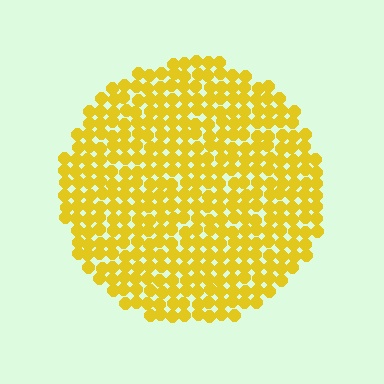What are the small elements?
The small elements are circles.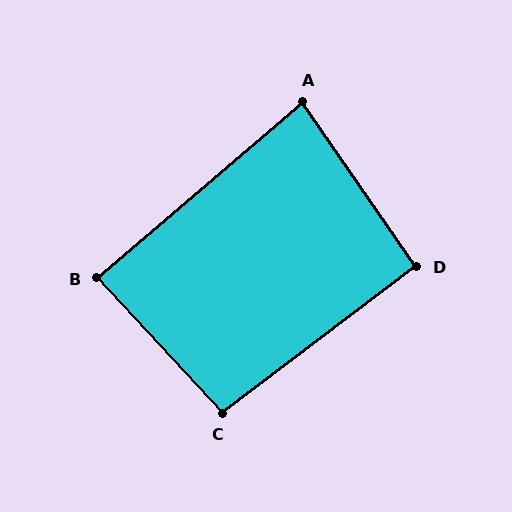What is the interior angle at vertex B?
Approximately 88 degrees (approximately right).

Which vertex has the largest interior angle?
C, at approximately 96 degrees.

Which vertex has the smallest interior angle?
A, at approximately 84 degrees.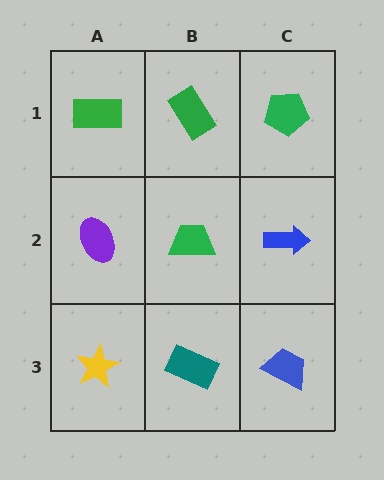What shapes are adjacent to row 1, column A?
A purple ellipse (row 2, column A), a green rectangle (row 1, column B).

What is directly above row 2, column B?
A green rectangle.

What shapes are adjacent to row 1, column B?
A green trapezoid (row 2, column B), a green rectangle (row 1, column A), a green pentagon (row 1, column C).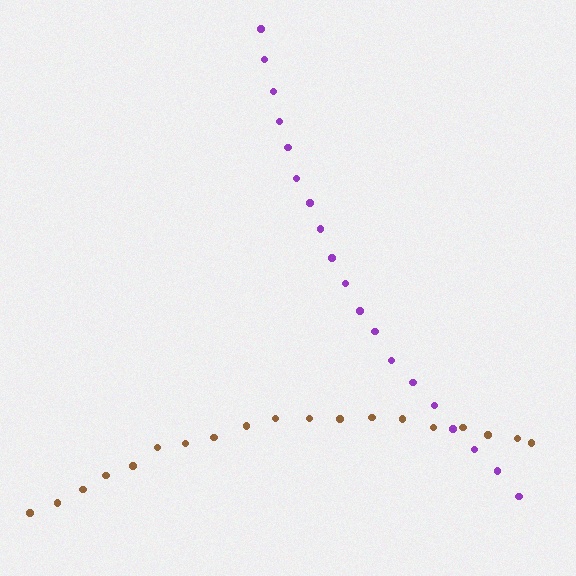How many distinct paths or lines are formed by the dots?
There are 2 distinct paths.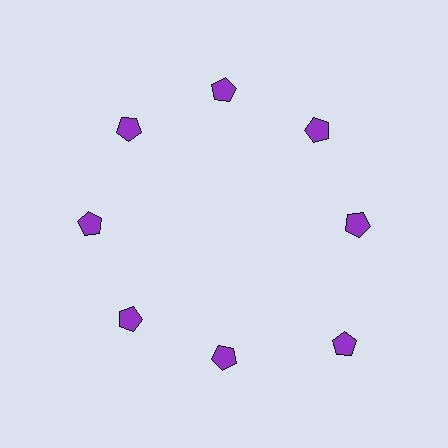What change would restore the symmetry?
The symmetry would be restored by moving it inward, back onto the ring so that all 8 pentagons sit at equal angles and equal distance from the center.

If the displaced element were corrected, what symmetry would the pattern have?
It would have 8-fold rotational symmetry — the pattern would map onto itself every 45 degrees.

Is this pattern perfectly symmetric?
No. The 8 purple pentagons are arranged in a ring, but one element near the 4 o'clock position is pushed outward from the center, breaking the 8-fold rotational symmetry.